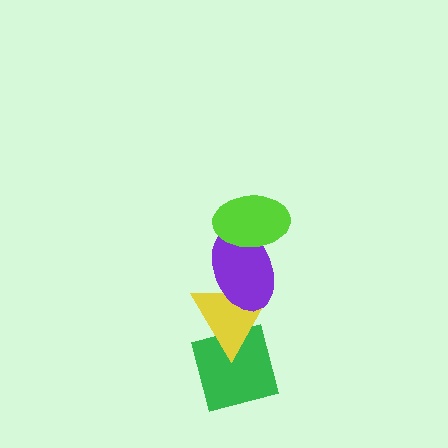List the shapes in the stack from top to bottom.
From top to bottom: the lime ellipse, the purple ellipse, the yellow triangle, the green square.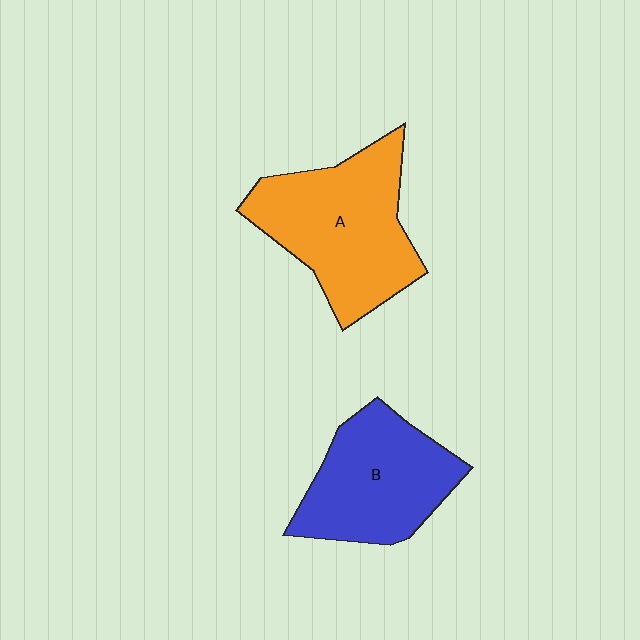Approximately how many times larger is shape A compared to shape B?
Approximately 1.2 times.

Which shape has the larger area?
Shape A (orange).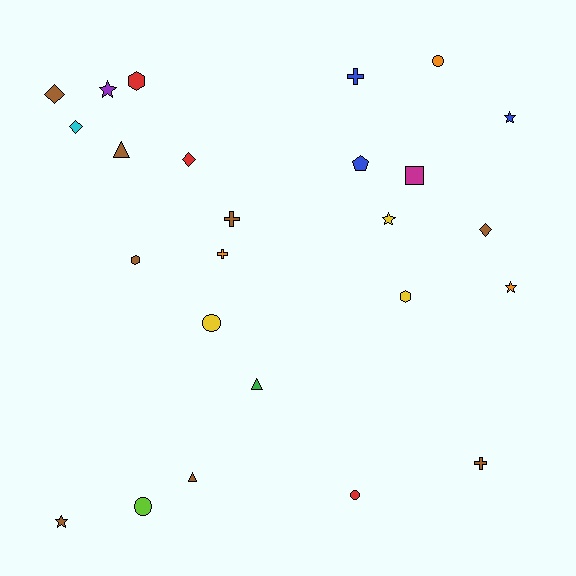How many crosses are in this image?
There are 4 crosses.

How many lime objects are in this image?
There is 1 lime object.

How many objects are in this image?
There are 25 objects.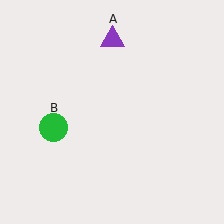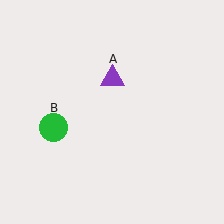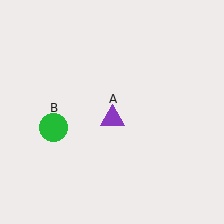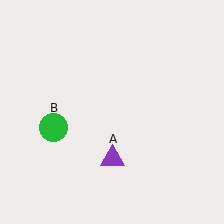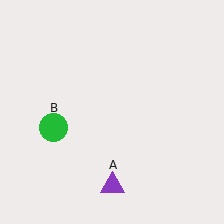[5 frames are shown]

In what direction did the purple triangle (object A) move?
The purple triangle (object A) moved down.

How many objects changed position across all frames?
1 object changed position: purple triangle (object A).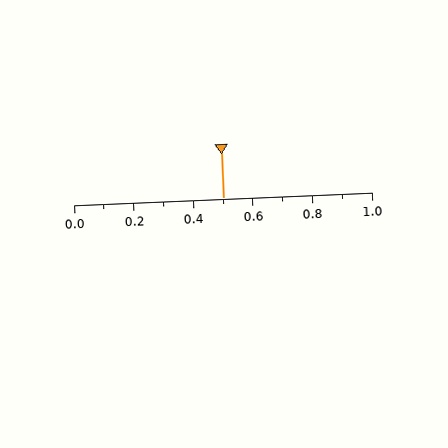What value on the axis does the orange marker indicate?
The marker indicates approximately 0.5.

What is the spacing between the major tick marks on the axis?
The major ticks are spaced 0.2 apart.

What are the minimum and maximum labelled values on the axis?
The axis runs from 0.0 to 1.0.